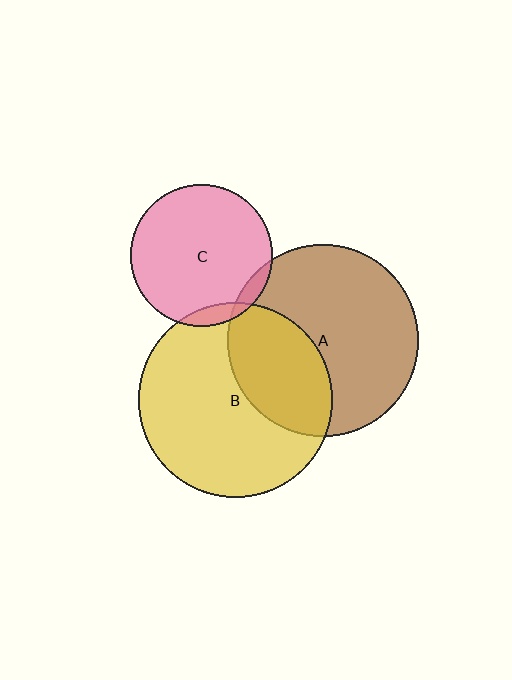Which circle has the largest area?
Circle B (yellow).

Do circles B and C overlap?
Yes.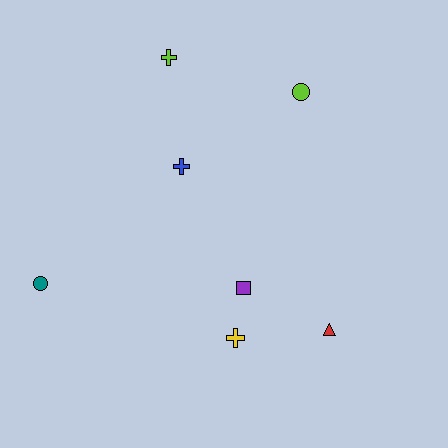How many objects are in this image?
There are 7 objects.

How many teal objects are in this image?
There is 1 teal object.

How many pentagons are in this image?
There are no pentagons.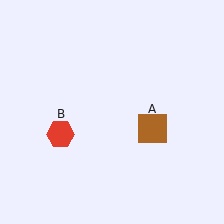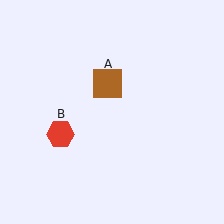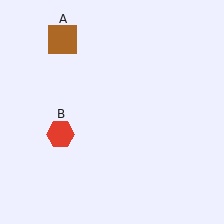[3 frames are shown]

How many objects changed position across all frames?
1 object changed position: brown square (object A).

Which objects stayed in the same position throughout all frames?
Red hexagon (object B) remained stationary.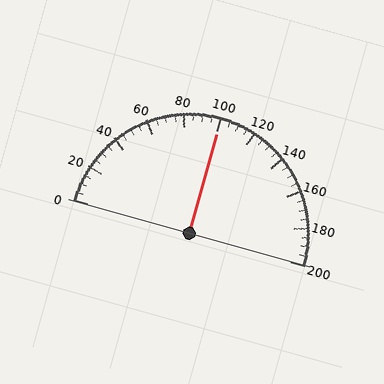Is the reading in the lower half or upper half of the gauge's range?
The reading is in the upper half of the range (0 to 200).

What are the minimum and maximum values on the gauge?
The gauge ranges from 0 to 200.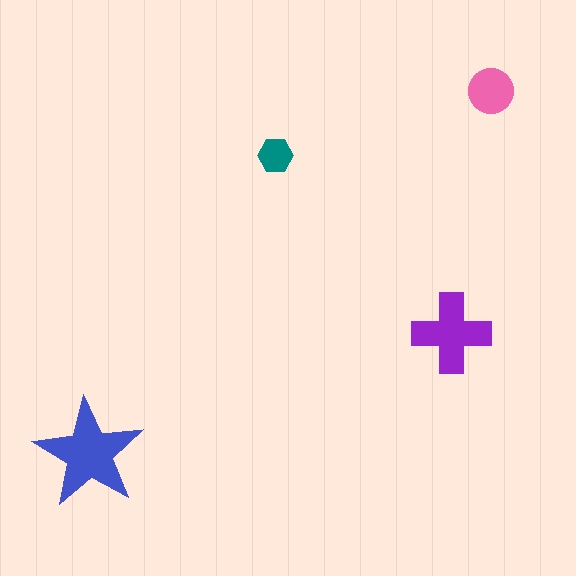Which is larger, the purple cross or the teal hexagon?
The purple cross.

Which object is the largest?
The blue star.